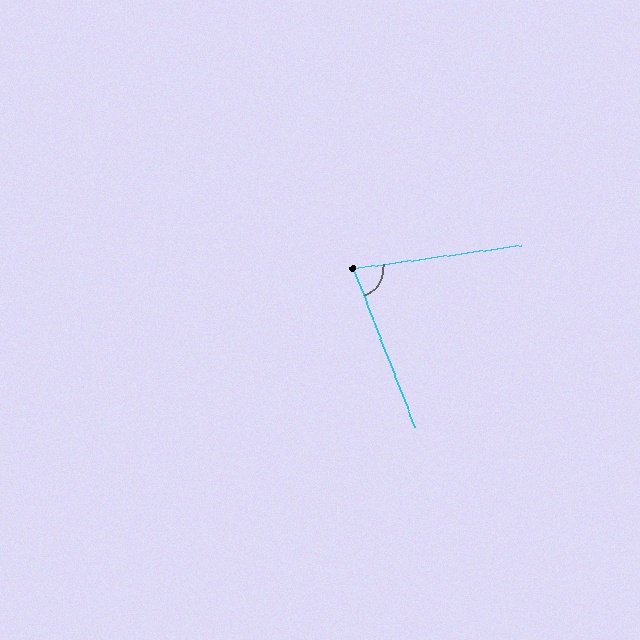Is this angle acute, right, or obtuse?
It is acute.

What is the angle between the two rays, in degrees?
Approximately 77 degrees.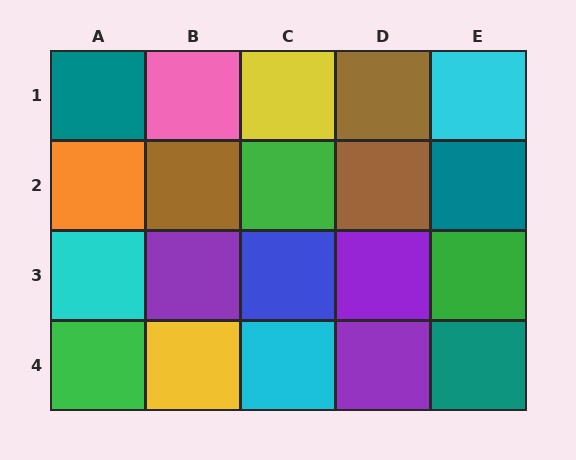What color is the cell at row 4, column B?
Yellow.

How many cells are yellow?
2 cells are yellow.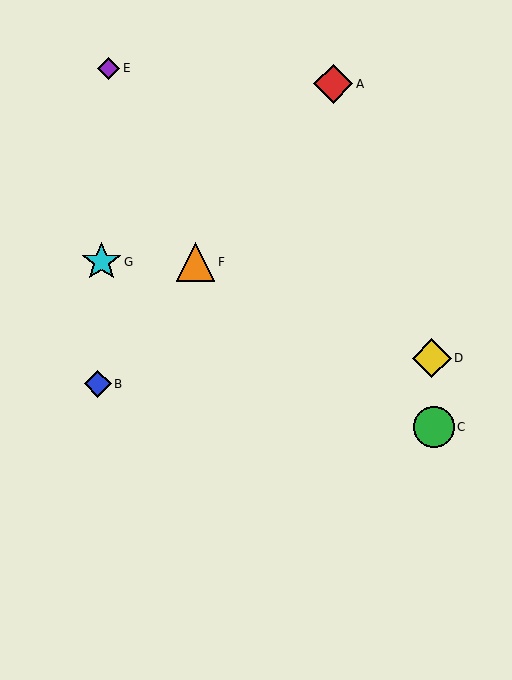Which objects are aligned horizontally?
Objects F, G are aligned horizontally.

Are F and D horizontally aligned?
No, F is at y≈262 and D is at y≈358.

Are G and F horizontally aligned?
Yes, both are at y≈262.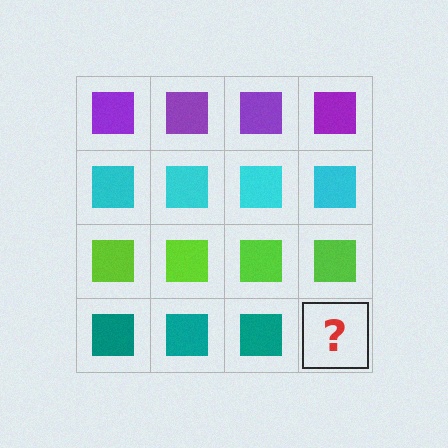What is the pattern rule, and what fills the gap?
The rule is that each row has a consistent color. The gap should be filled with a teal square.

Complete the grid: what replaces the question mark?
The question mark should be replaced with a teal square.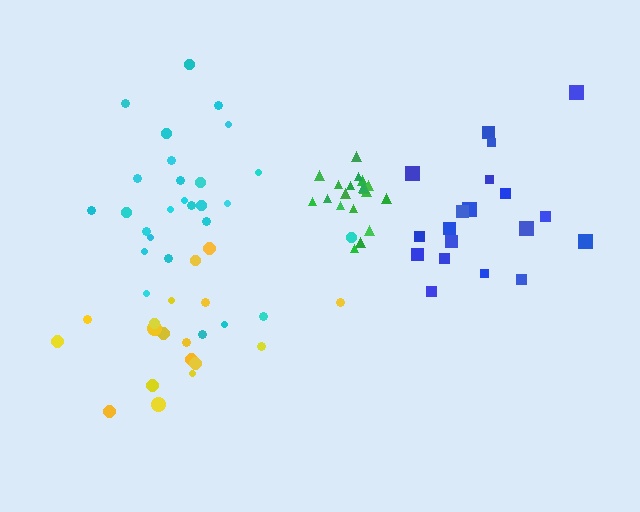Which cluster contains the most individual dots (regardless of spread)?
Cyan (27).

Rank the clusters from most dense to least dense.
green, cyan, blue, yellow.